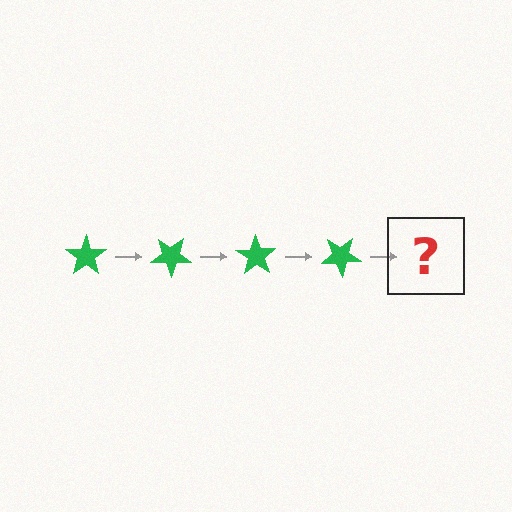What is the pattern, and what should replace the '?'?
The pattern is that the star rotates 35 degrees each step. The '?' should be a green star rotated 140 degrees.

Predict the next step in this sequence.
The next step is a green star rotated 140 degrees.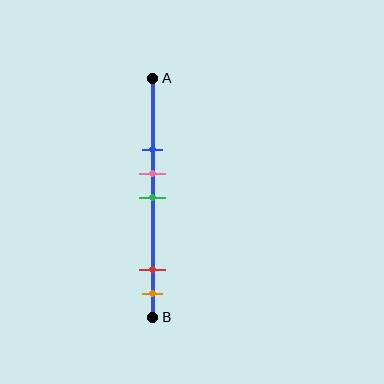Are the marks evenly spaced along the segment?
No, the marks are not evenly spaced.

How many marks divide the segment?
There are 5 marks dividing the segment.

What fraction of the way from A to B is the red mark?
The red mark is approximately 80% (0.8) of the way from A to B.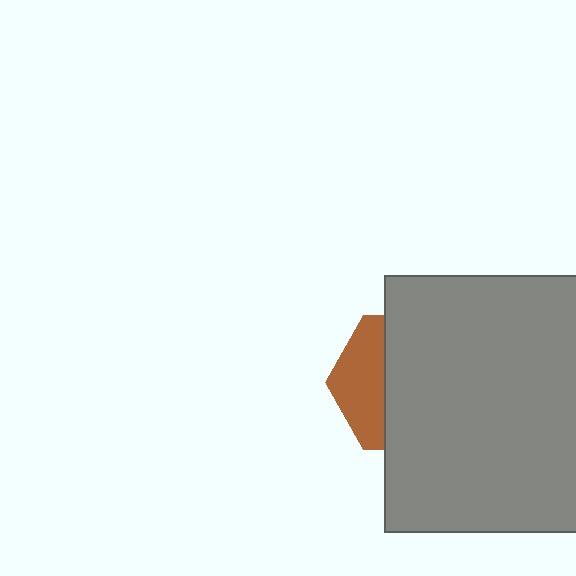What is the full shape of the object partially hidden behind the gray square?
The partially hidden object is a brown hexagon.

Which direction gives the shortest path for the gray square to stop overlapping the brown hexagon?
Moving right gives the shortest separation.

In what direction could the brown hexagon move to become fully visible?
The brown hexagon could move left. That would shift it out from behind the gray square entirely.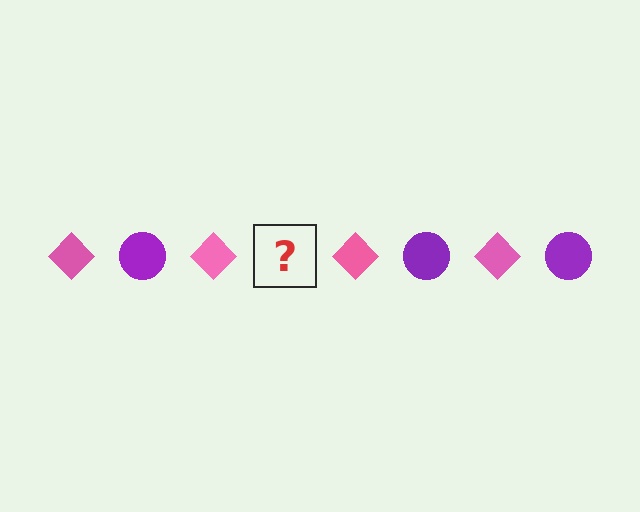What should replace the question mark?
The question mark should be replaced with a purple circle.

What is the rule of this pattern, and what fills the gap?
The rule is that the pattern alternates between pink diamond and purple circle. The gap should be filled with a purple circle.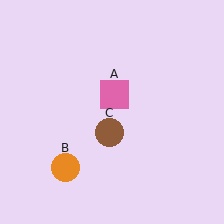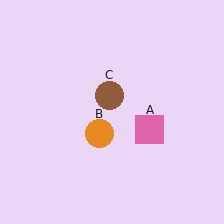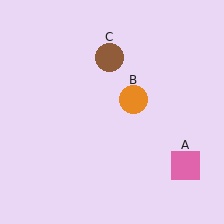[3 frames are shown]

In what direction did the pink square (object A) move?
The pink square (object A) moved down and to the right.